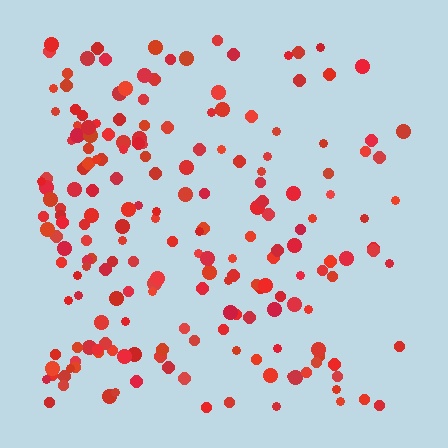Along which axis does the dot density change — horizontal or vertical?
Horizontal.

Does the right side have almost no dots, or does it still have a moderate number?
Still a moderate number, just noticeably fewer than the left.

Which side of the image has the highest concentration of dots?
The left.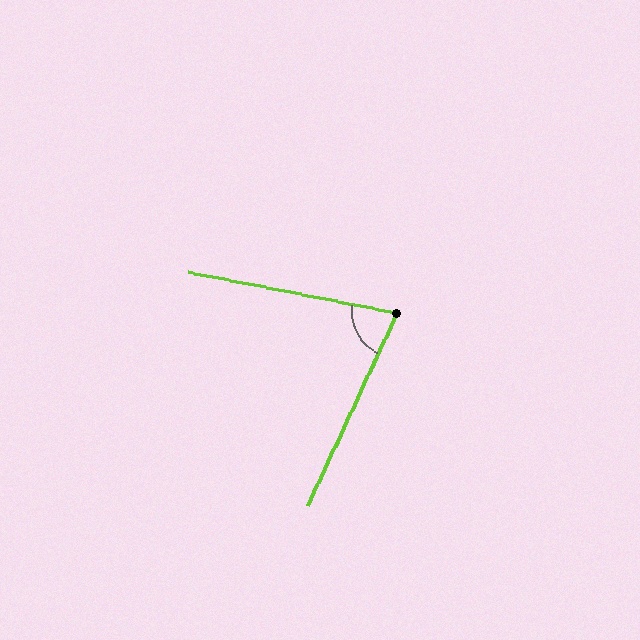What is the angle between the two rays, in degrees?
Approximately 76 degrees.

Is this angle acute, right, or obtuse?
It is acute.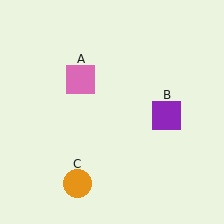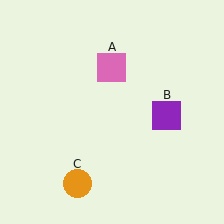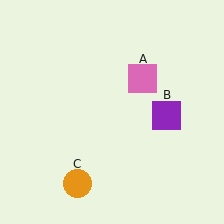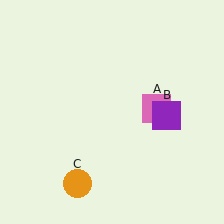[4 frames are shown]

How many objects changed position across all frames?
1 object changed position: pink square (object A).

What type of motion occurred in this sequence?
The pink square (object A) rotated clockwise around the center of the scene.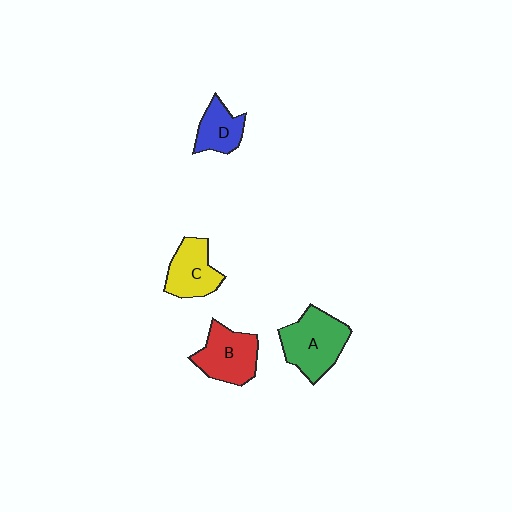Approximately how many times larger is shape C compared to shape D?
Approximately 1.3 times.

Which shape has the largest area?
Shape A (green).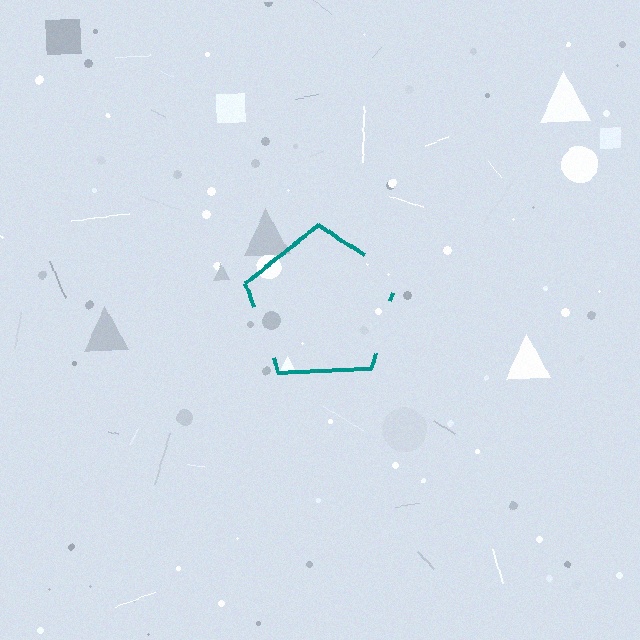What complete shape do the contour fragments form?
The contour fragments form a pentagon.